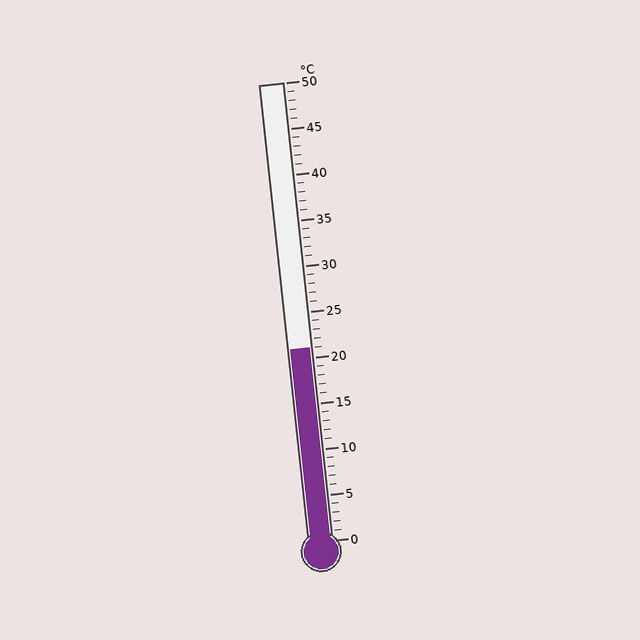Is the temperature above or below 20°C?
The temperature is above 20°C.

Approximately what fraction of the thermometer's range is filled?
The thermometer is filled to approximately 40% of its range.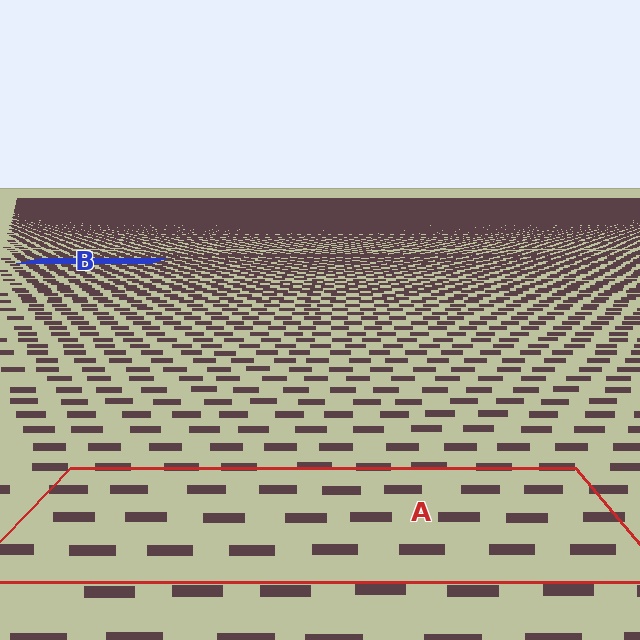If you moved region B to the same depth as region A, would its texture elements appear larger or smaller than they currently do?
They would appear larger. At a closer depth, the same texture elements are projected at a bigger on-screen size.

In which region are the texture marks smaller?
The texture marks are smaller in region B, because it is farther away.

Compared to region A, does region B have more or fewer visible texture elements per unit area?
Region B has more texture elements per unit area — they are packed more densely because it is farther away.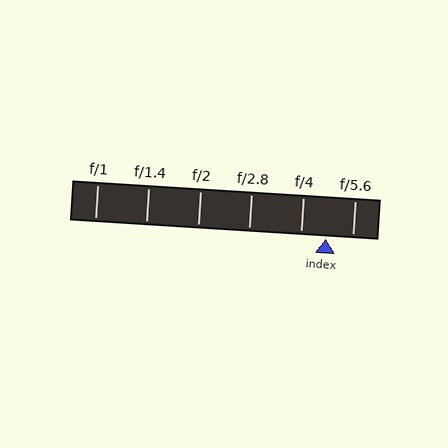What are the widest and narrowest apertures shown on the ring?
The widest aperture shown is f/1 and the narrowest is f/5.6.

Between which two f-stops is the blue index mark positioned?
The index mark is between f/4 and f/5.6.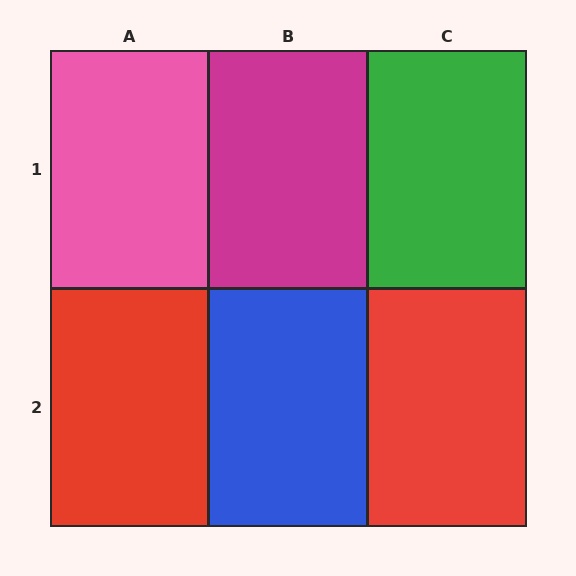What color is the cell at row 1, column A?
Pink.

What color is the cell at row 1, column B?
Magenta.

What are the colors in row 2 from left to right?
Red, blue, red.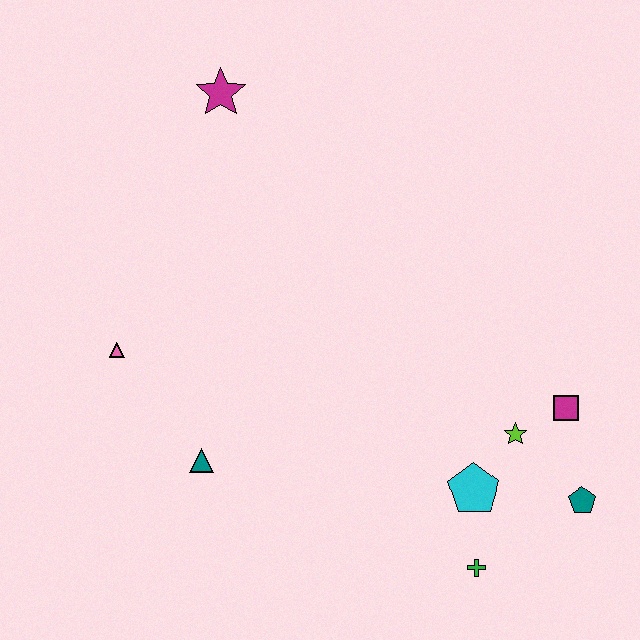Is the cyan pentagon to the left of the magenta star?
No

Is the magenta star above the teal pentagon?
Yes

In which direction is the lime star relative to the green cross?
The lime star is above the green cross.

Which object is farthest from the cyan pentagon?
The magenta star is farthest from the cyan pentagon.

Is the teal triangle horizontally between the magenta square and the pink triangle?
Yes